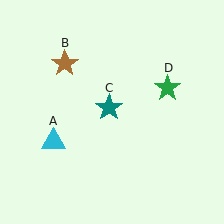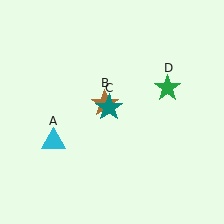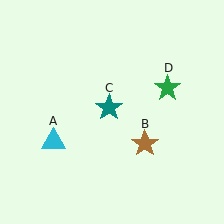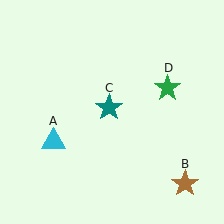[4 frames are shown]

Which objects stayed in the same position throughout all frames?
Cyan triangle (object A) and teal star (object C) and green star (object D) remained stationary.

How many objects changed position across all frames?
1 object changed position: brown star (object B).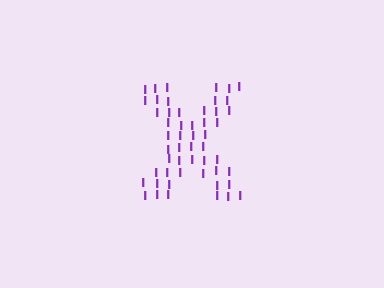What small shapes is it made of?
It is made of small letter I's.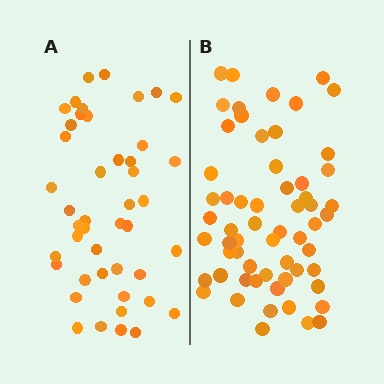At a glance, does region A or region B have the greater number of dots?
Region B (the right region) has more dots.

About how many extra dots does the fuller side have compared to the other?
Region B has approximately 15 more dots than region A.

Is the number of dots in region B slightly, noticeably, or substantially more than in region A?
Region B has noticeably more, but not dramatically so. The ratio is roughly 1.3 to 1.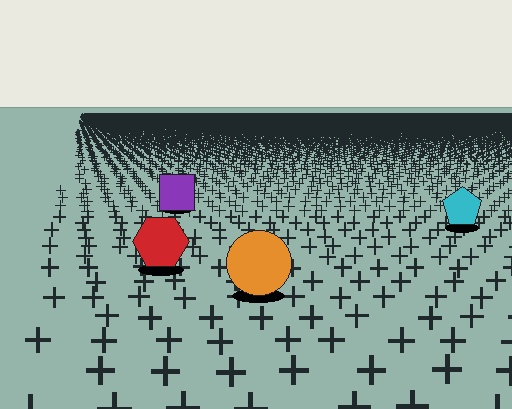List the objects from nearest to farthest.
From nearest to farthest: the orange circle, the red hexagon, the cyan pentagon, the purple square.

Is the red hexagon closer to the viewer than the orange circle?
No. The orange circle is closer — you can tell from the texture gradient: the ground texture is coarser near it.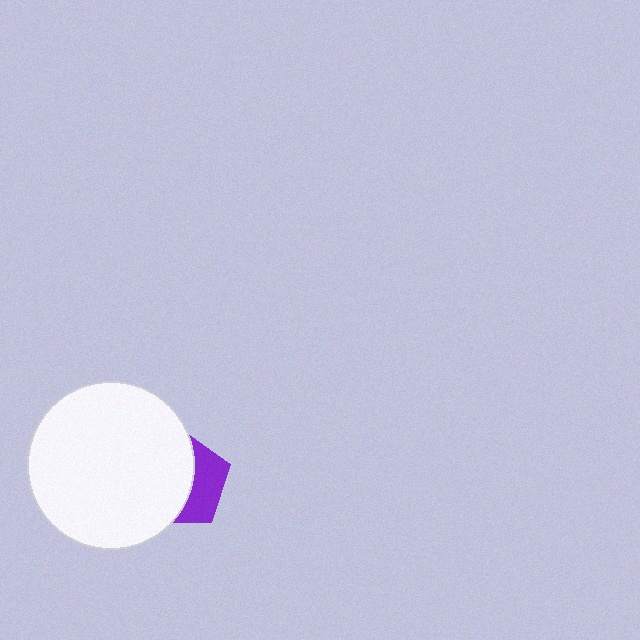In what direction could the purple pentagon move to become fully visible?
The purple pentagon could move right. That would shift it out from behind the white circle entirely.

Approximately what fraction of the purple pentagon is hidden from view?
Roughly 62% of the purple pentagon is hidden behind the white circle.